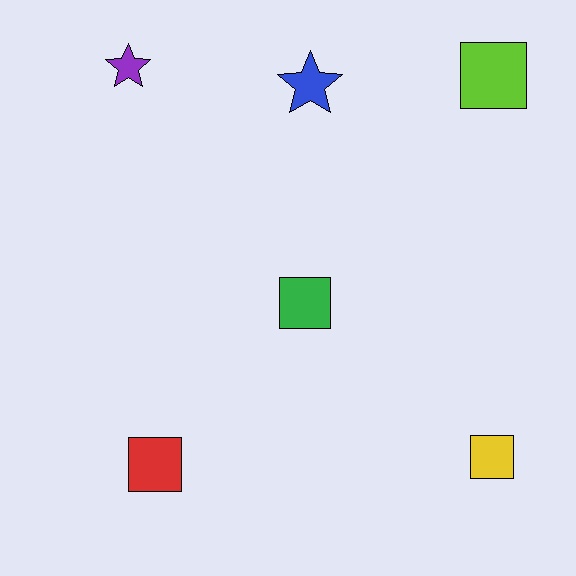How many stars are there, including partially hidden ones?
There are 2 stars.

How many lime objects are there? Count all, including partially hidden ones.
There is 1 lime object.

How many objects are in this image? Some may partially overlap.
There are 6 objects.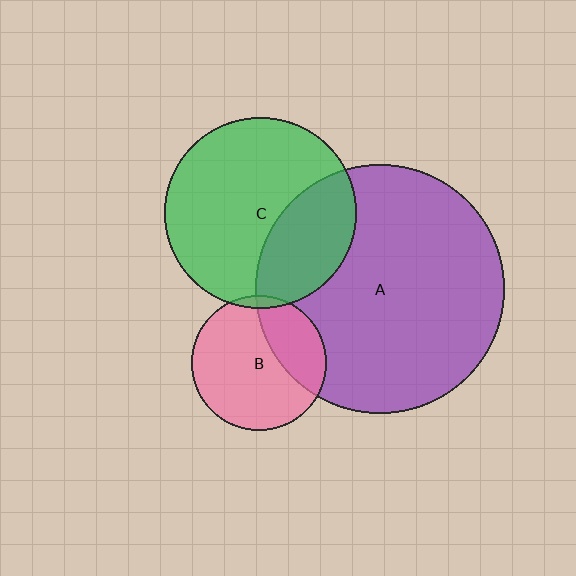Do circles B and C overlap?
Yes.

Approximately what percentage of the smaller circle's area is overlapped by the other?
Approximately 5%.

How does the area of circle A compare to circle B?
Approximately 3.4 times.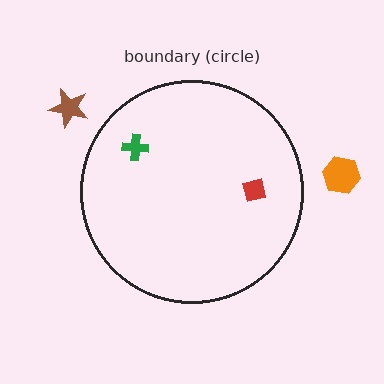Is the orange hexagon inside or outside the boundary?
Outside.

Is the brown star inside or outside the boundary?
Outside.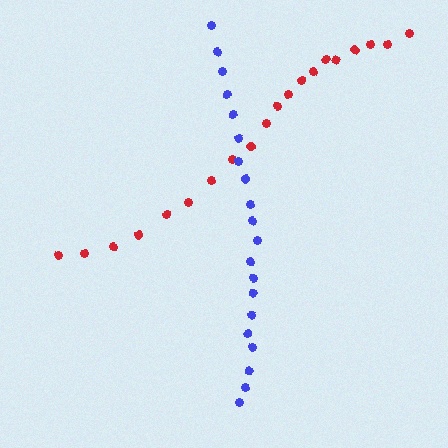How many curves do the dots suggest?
There are 2 distinct paths.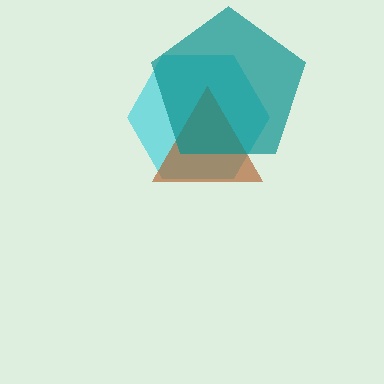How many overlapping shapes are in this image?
There are 3 overlapping shapes in the image.